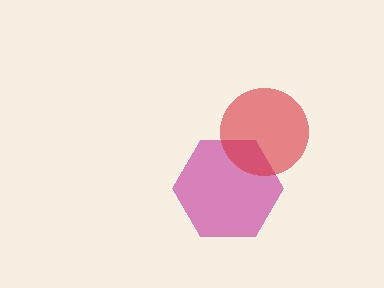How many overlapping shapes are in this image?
There are 2 overlapping shapes in the image.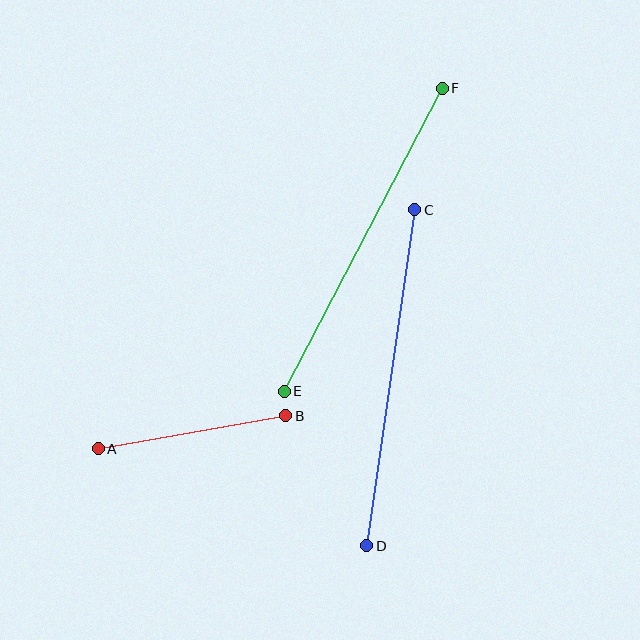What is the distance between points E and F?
The distance is approximately 342 pixels.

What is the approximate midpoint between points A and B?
The midpoint is at approximately (192, 432) pixels.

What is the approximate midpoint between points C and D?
The midpoint is at approximately (391, 378) pixels.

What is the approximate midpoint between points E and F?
The midpoint is at approximately (363, 240) pixels.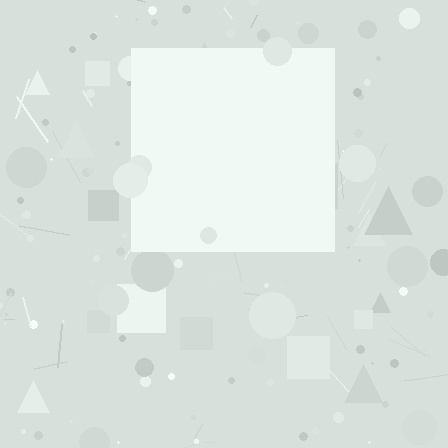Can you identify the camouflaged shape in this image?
The camouflaged shape is a square.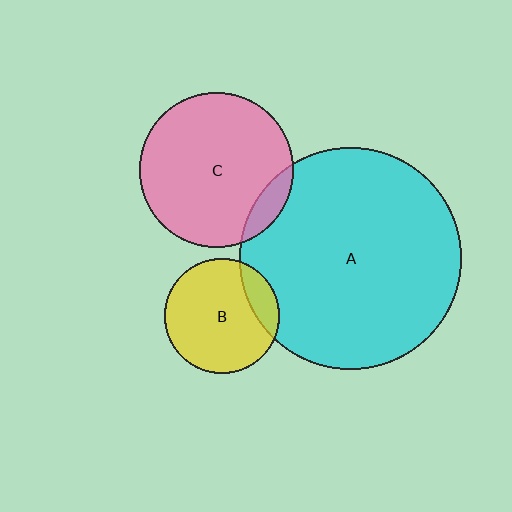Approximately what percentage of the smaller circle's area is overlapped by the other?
Approximately 15%.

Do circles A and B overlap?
Yes.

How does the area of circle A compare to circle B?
Approximately 3.7 times.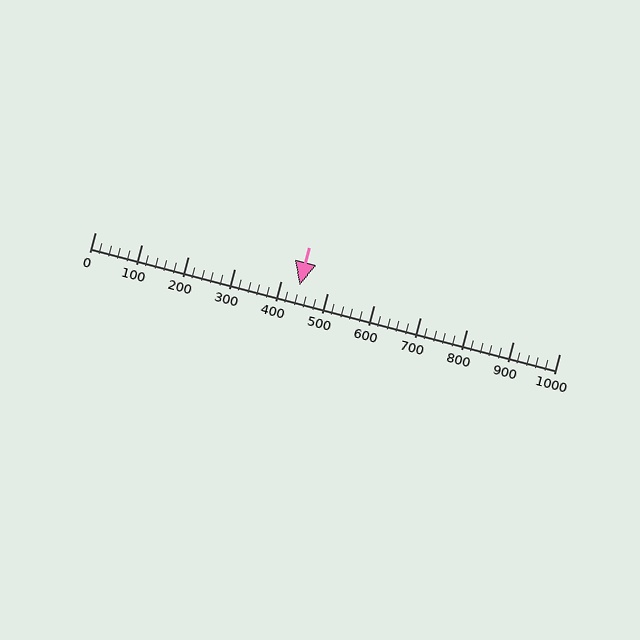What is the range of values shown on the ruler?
The ruler shows values from 0 to 1000.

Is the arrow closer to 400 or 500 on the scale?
The arrow is closer to 400.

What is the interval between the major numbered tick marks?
The major tick marks are spaced 100 units apart.